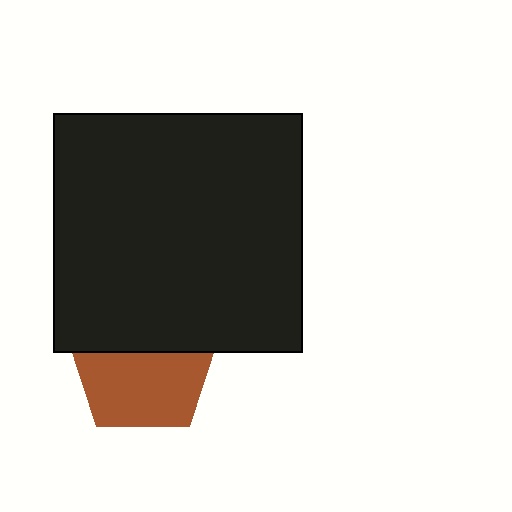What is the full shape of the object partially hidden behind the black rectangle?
The partially hidden object is a brown pentagon.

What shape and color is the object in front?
The object in front is a black rectangle.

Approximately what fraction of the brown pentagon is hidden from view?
Roughly 43% of the brown pentagon is hidden behind the black rectangle.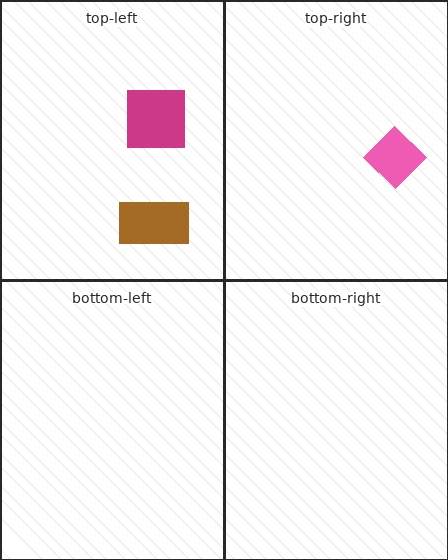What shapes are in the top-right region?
The pink diamond.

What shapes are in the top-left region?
The magenta square, the brown rectangle.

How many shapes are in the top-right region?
1.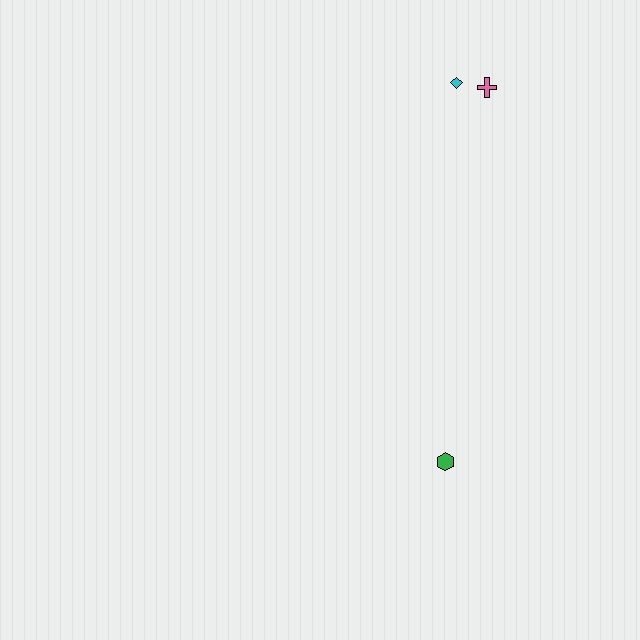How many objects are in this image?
There are 3 objects.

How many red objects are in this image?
There are no red objects.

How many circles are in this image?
There are no circles.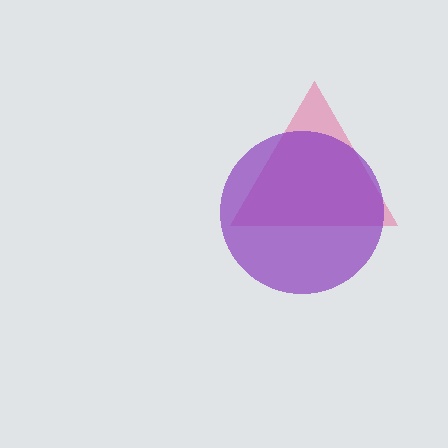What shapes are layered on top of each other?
The layered shapes are: a pink triangle, a purple circle.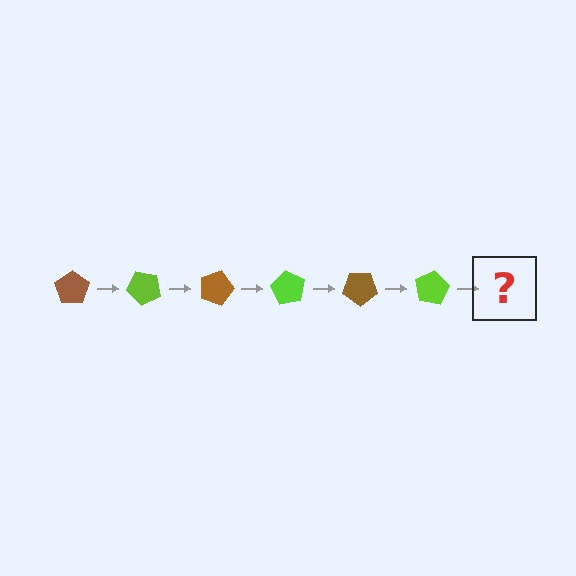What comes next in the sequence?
The next element should be a brown pentagon, rotated 270 degrees from the start.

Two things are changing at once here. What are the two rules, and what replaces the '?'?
The two rules are that it rotates 45 degrees each step and the color cycles through brown and lime. The '?' should be a brown pentagon, rotated 270 degrees from the start.